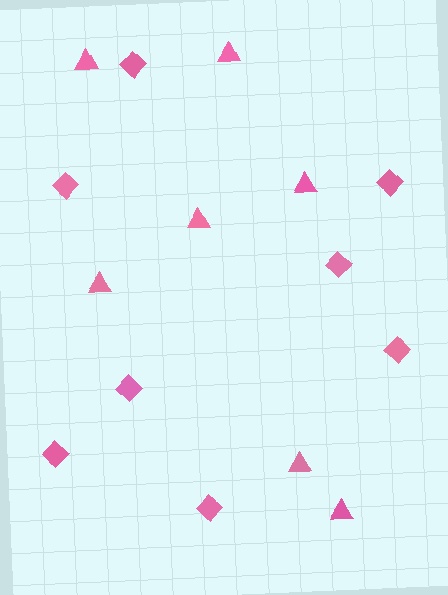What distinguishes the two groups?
There are 2 groups: one group of diamonds (8) and one group of triangles (7).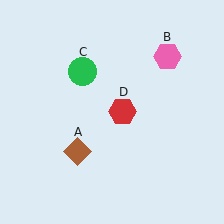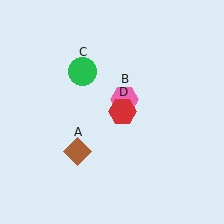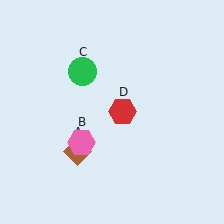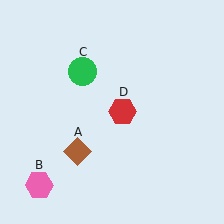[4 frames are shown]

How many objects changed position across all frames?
1 object changed position: pink hexagon (object B).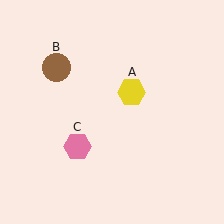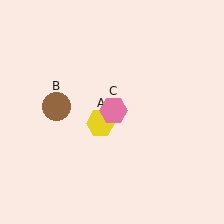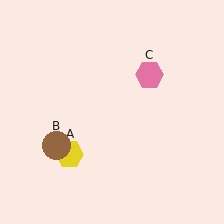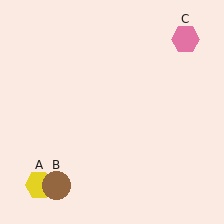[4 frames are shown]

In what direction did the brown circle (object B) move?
The brown circle (object B) moved down.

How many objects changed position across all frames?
3 objects changed position: yellow hexagon (object A), brown circle (object B), pink hexagon (object C).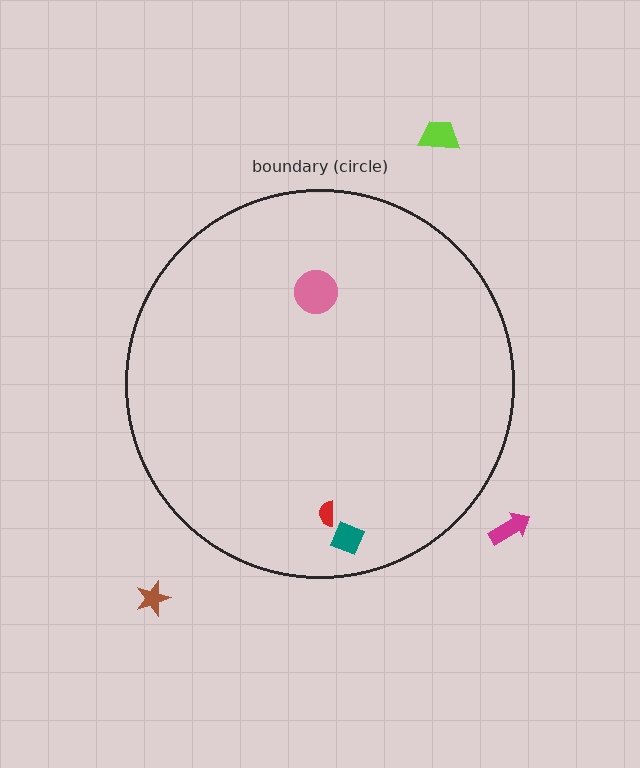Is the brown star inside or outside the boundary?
Outside.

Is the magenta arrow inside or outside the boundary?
Outside.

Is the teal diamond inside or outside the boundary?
Inside.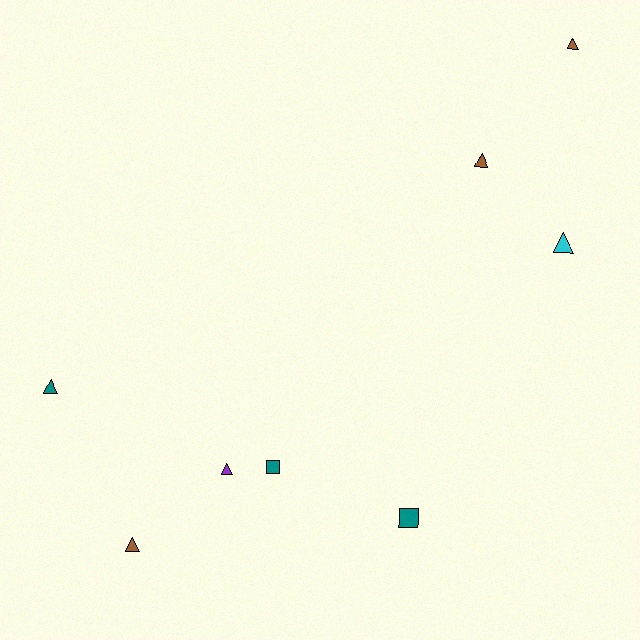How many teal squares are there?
There are 2 teal squares.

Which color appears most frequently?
Brown, with 3 objects.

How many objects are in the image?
There are 8 objects.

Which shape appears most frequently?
Triangle, with 6 objects.